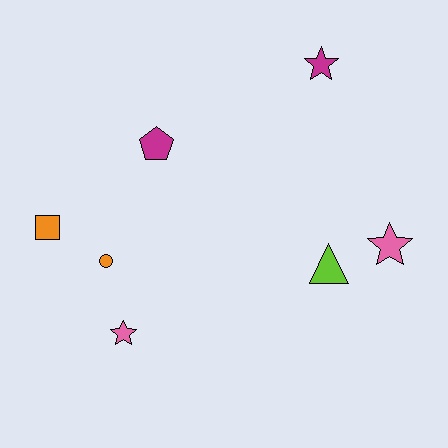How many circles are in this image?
There is 1 circle.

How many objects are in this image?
There are 7 objects.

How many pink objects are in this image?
There are 2 pink objects.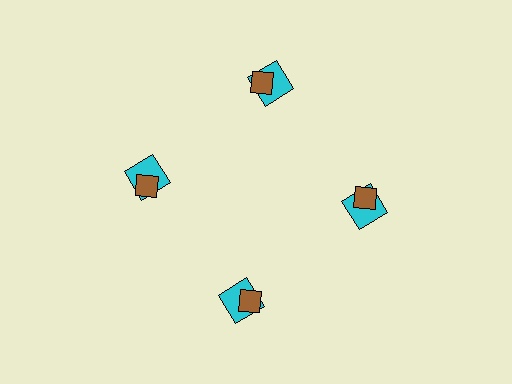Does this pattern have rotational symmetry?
Yes, this pattern has 4-fold rotational symmetry. It looks the same after rotating 90 degrees around the center.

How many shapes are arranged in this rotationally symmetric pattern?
There are 8 shapes, arranged in 4 groups of 2.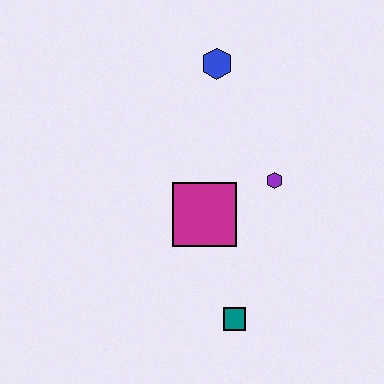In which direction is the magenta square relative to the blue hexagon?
The magenta square is below the blue hexagon.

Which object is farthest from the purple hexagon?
The teal square is farthest from the purple hexagon.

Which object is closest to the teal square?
The magenta square is closest to the teal square.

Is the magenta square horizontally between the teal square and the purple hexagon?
No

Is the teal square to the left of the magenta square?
No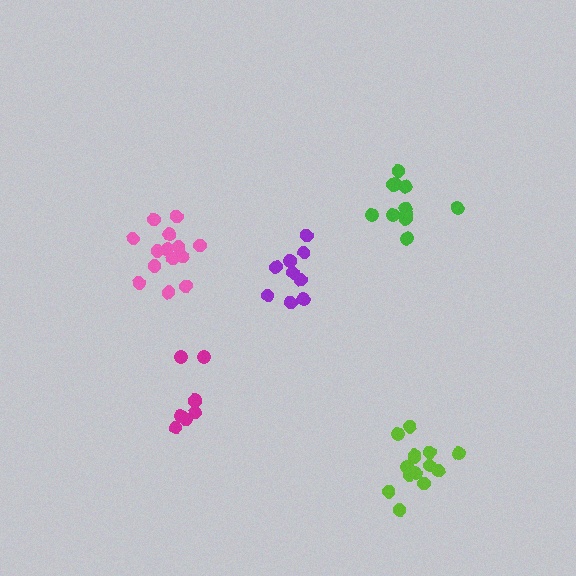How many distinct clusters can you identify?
There are 5 distinct clusters.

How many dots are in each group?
Group 1: 14 dots, Group 2: 11 dots, Group 3: 11 dots, Group 4: 14 dots, Group 5: 9 dots (59 total).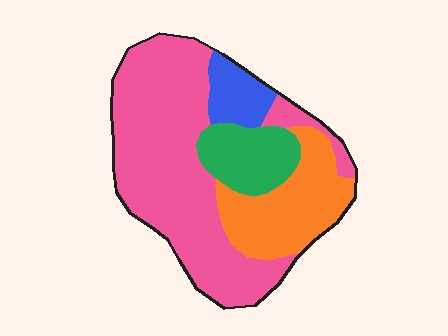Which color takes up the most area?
Pink, at roughly 55%.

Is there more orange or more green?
Orange.